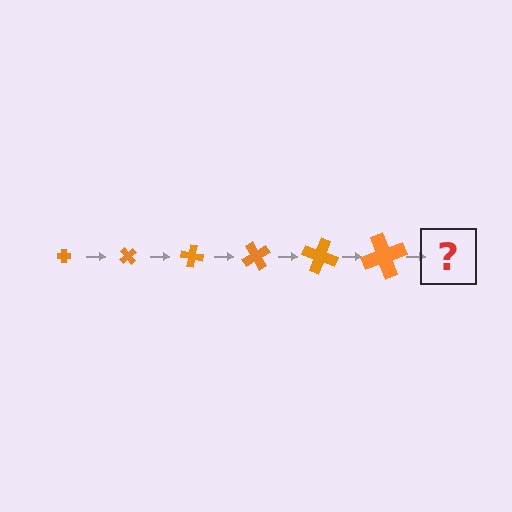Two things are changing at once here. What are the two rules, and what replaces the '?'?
The two rules are that the cross grows larger each step and it rotates 50 degrees each step. The '?' should be a cross, larger than the previous one and rotated 300 degrees from the start.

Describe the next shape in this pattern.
It should be a cross, larger than the previous one and rotated 300 degrees from the start.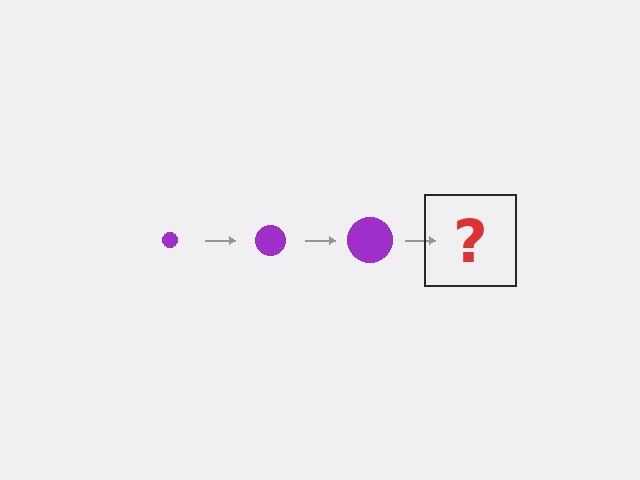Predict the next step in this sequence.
The next step is a purple circle, larger than the previous one.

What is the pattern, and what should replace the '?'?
The pattern is that the circle gets progressively larger each step. The '?' should be a purple circle, larger than the previous one.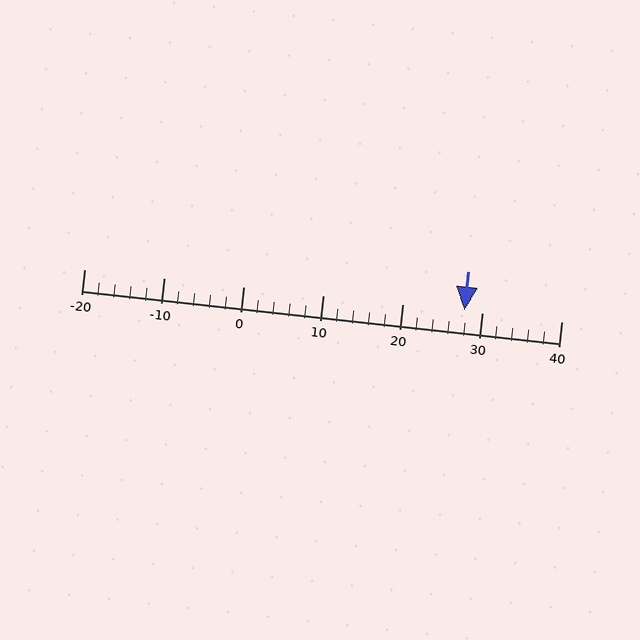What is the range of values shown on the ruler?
The ruler shows values from -20 to 40.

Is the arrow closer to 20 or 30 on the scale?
The arrow is closer to 30.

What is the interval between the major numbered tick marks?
The major tick marks are spaced 10 units apart.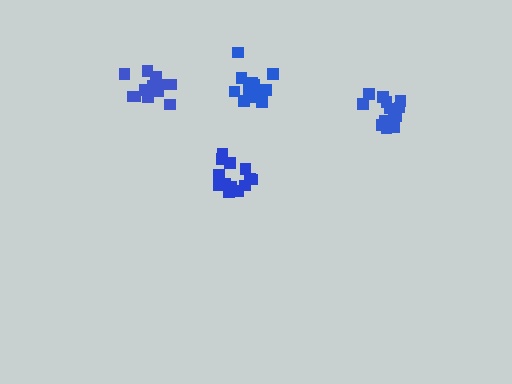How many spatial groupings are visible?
There are 4 spatial groupings.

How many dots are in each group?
Group 1: 13 dots, Group 2: 13 dots, Group 3: 13 dots, Group 4: 14 dots (53 total).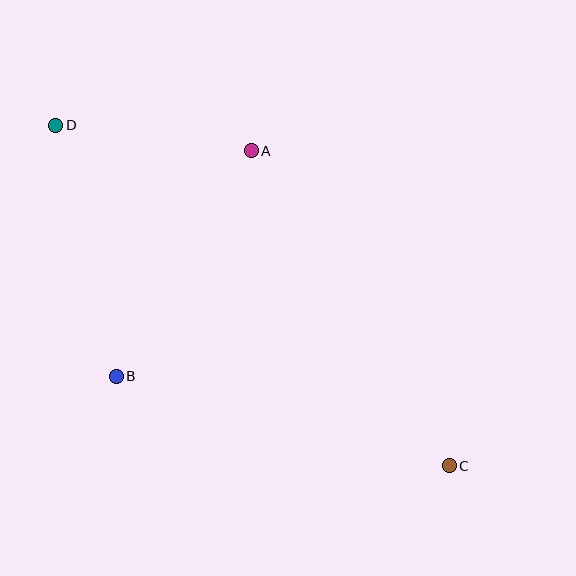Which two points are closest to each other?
Points A and D are closest to each other.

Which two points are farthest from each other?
Points C and D are farthest from each other.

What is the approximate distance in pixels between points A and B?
The distance between A and B is approximately 262 pixels.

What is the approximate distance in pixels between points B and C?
The distance between B and C is approximately 345 pixels.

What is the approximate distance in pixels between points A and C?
The distance between A and C is approximately 372 pixels.